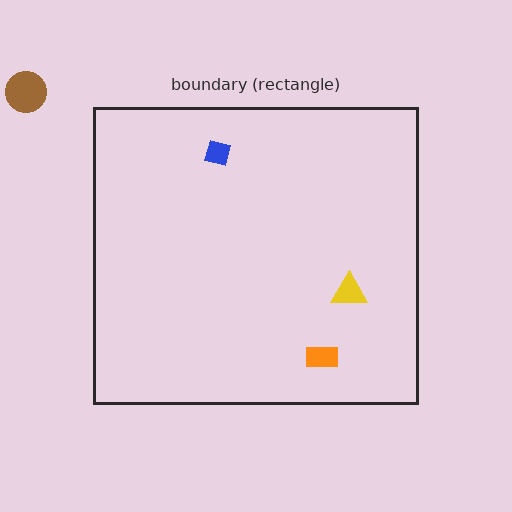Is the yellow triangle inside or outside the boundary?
Inside.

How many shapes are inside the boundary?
3 inside, 1 outside.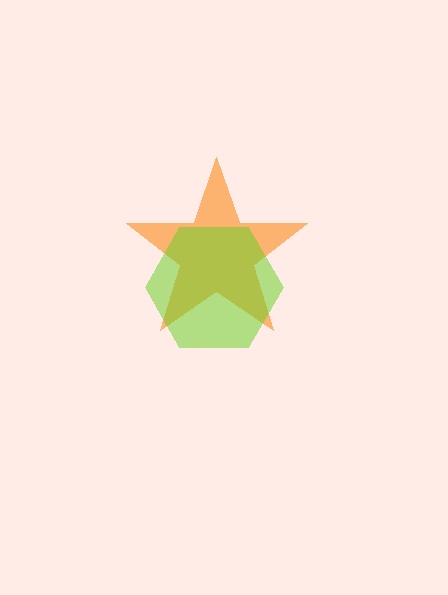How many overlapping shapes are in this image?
There are 2 overlapping shapes in the image.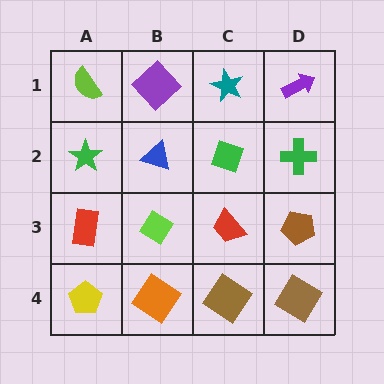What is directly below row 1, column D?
A green cross.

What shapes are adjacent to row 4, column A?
A red rectangle (row 3, column A), an orange diamond (row 4, column B).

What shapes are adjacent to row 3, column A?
A green star (row 2, column A), a yellow pentagon (row 4, column A), a lime diamond (row 3, column B).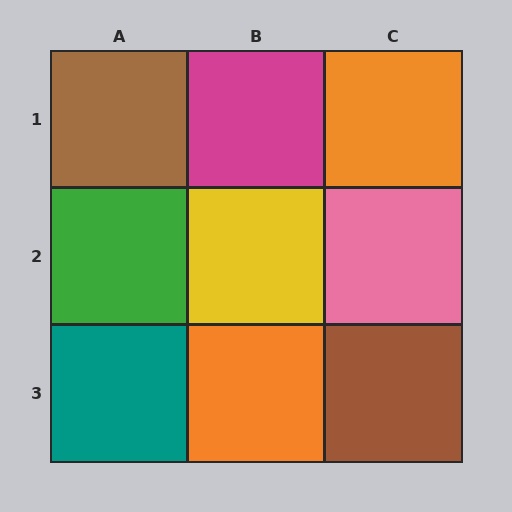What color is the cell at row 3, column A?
Teal.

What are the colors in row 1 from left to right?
Brown, magenta, orange.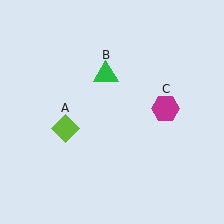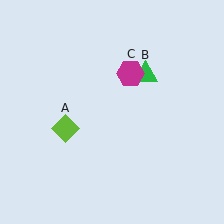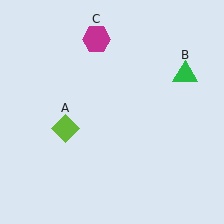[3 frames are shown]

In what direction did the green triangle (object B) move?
The green triangle (object B) moved right.